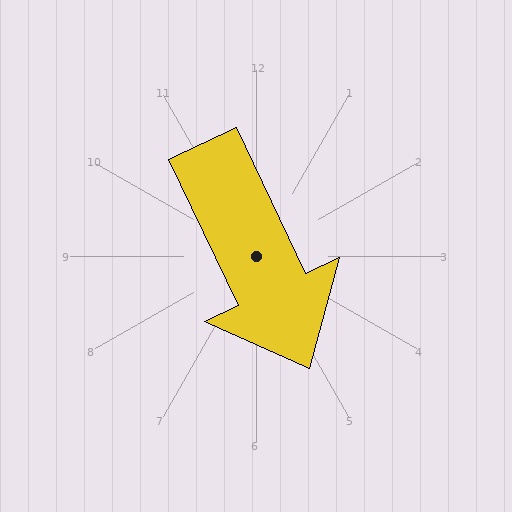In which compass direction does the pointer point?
Southeast.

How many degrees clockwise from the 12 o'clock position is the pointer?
Approximately 155 degrees.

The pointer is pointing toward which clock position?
Roughly 5 o'clock.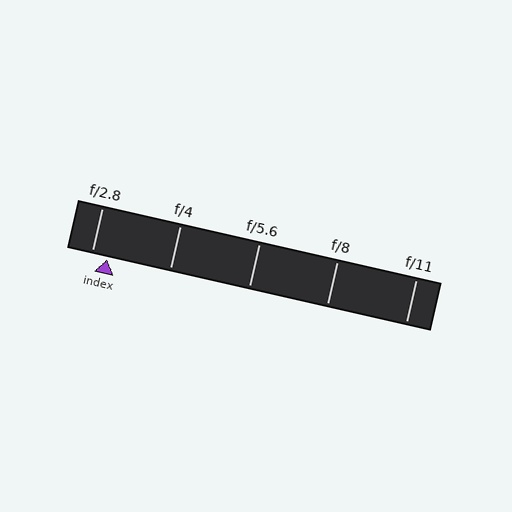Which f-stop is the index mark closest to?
The index mark is closest to f/2.8.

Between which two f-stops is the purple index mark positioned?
The index mark is between f/2.8 and f/4.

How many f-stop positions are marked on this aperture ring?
There are 5 f-stop positions marked.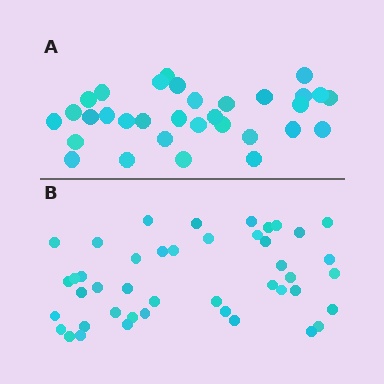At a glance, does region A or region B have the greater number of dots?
Region B (the bottom region) has more dots.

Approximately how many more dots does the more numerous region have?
Region B has roughly 12 or so more dots than region A.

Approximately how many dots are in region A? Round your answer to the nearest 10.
About 30 dots. (The exact count is 32, which rounds to 30.)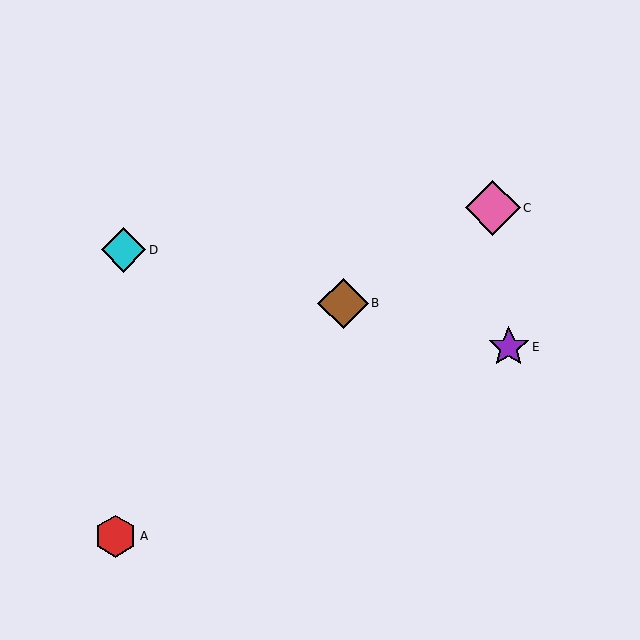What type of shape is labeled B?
Shape B is a brown diamond.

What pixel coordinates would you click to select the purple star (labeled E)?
Click at (509, 347) to select the purple star E.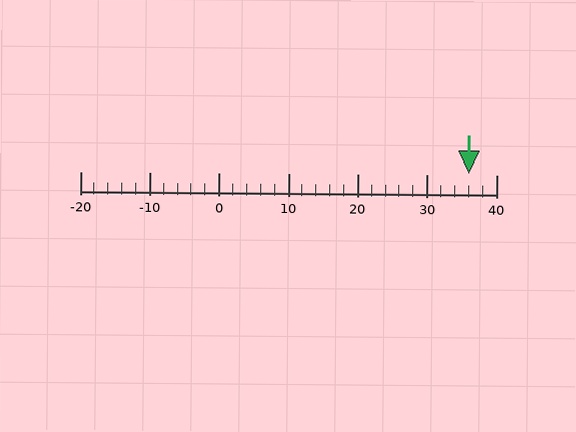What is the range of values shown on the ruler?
The ruler shows values from -20 to 40.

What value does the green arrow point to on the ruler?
The green arrow points to approximately 36.